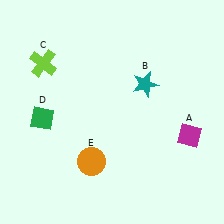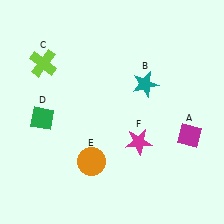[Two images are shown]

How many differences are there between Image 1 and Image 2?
There is 1 difference between the two images.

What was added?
A magenta star (F) was added in Image 2.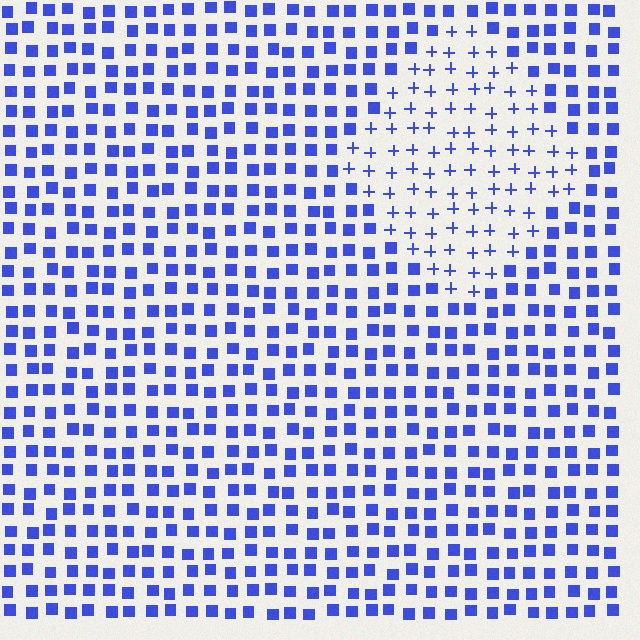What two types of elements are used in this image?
The image uses plus signs inside the diamond region and squares outside it.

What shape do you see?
I see a diamond.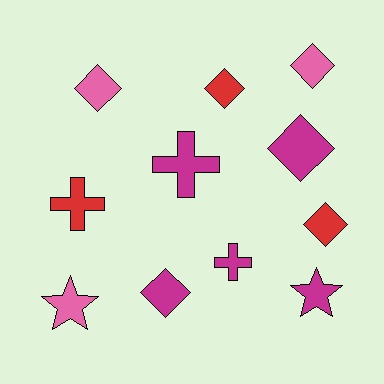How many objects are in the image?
There are 11 objects.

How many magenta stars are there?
There is 1 magenta star.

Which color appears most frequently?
Magenta, with 5 objects.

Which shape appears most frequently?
Diamond, with 6 objects.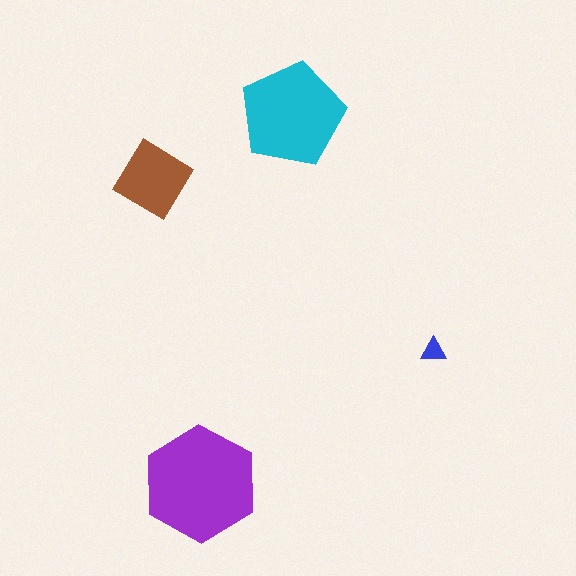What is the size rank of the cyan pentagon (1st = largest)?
2nd.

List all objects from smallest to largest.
The blue triangle, the brown diamond, the cyan pentagon, the purple hexagon.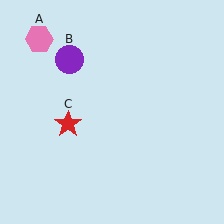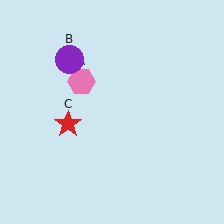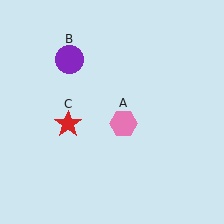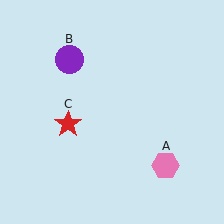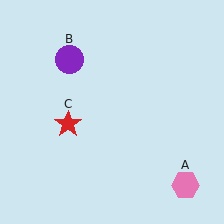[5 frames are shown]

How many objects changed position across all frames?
1 object changed position: pink hexagon (object A).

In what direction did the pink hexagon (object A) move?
The pink hexagon (object A) moved down and to the right.